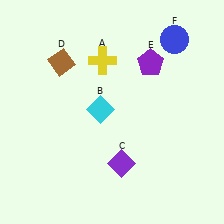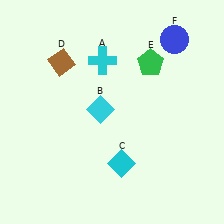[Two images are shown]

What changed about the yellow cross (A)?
In Image 1, A is yellow. In Image 2, it changed to cyan.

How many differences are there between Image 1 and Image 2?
There are 3 differences between the two images.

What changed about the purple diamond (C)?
In Image 1, C is purple. In Image 2, it changed to cyan.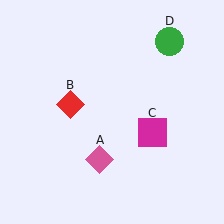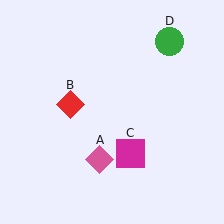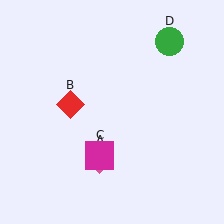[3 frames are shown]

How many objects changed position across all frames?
1 object changed position: magenta square (object C).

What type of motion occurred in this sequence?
The magenta square (object C) rotated clockwise around the center of the scene.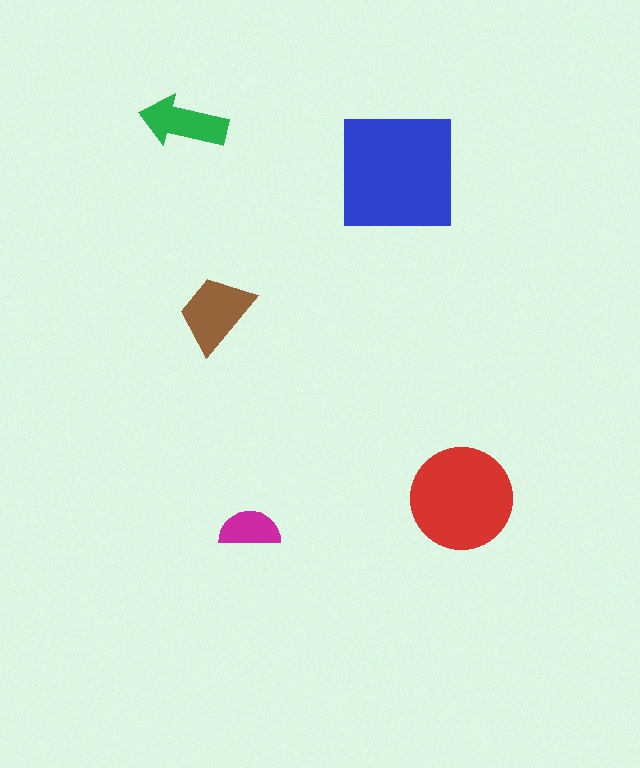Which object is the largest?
The blue square.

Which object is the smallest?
The magenta semicircle.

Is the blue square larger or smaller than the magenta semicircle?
Larger.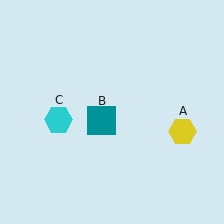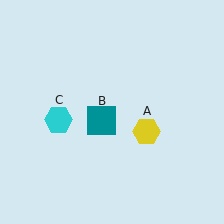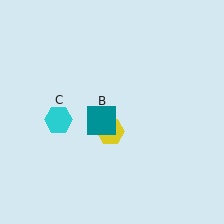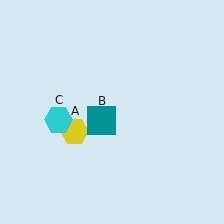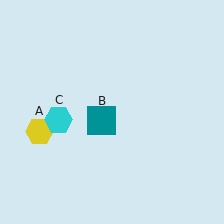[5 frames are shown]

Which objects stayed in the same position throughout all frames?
Teal square (object B) and cyan hexagon (object C) remained stationary.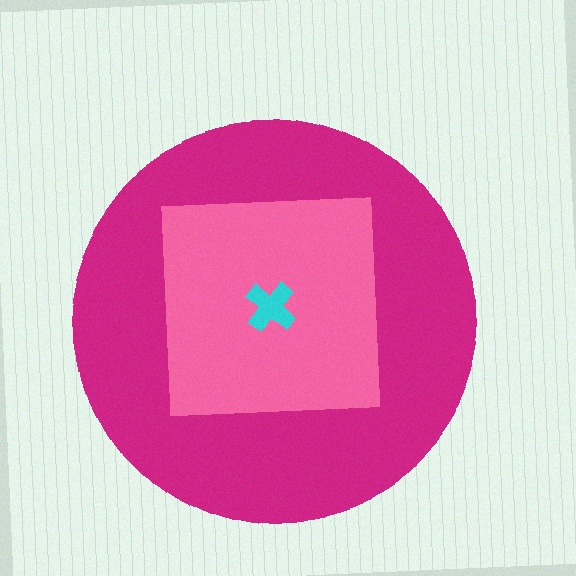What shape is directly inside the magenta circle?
The pink square.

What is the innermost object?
The cyan cross.